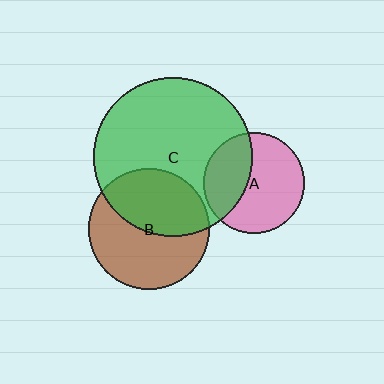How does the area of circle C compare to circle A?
Approximately 2.5 times.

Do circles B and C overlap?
Yes.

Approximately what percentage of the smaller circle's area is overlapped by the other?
Approximately 45%.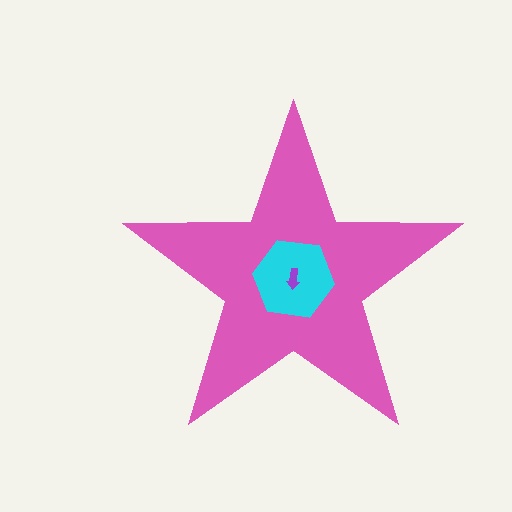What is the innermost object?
The purple arrow.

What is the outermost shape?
The pink star.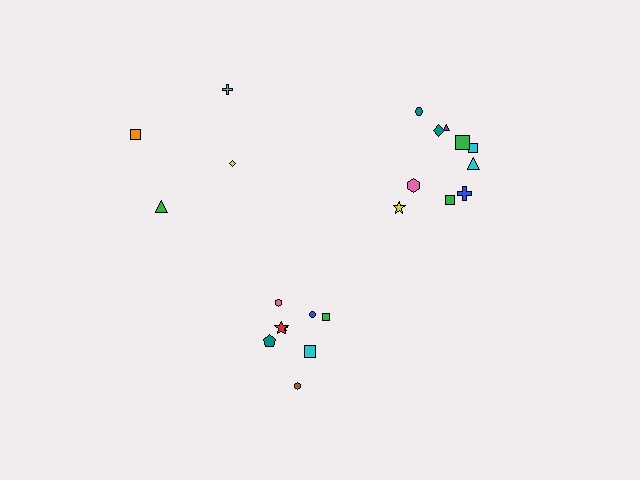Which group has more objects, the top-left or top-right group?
The top-right group.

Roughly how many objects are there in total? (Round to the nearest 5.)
Roughly 20 objects in total.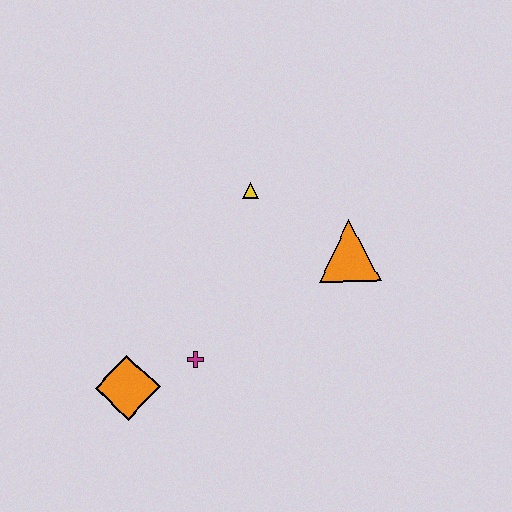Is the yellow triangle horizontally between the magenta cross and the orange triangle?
Yes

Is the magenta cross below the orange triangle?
Yes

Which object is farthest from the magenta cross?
The orange triangle is farthest from the magenta cross.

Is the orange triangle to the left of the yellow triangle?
No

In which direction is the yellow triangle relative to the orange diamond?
The yellow triangle is above the orange diamond.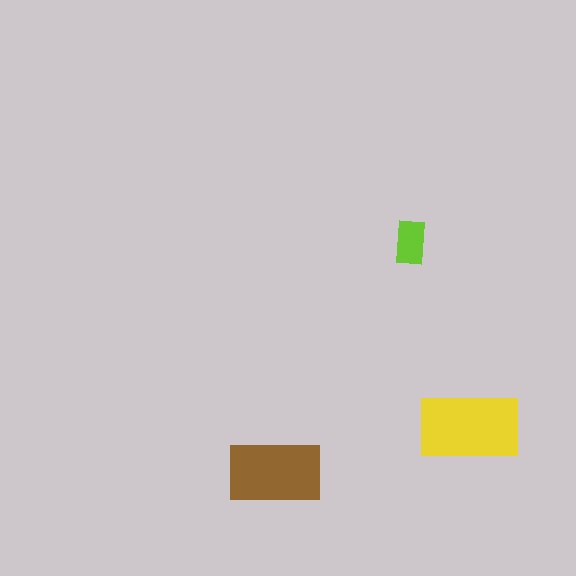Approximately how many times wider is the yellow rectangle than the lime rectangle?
About 2.5 times wider.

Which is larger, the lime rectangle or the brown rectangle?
The brown one.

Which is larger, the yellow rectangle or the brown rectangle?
The yellow one.